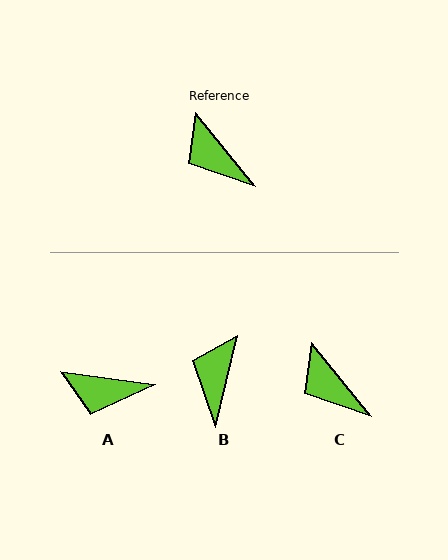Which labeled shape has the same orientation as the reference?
C.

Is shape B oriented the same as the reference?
No, it is off by about 52 degrees.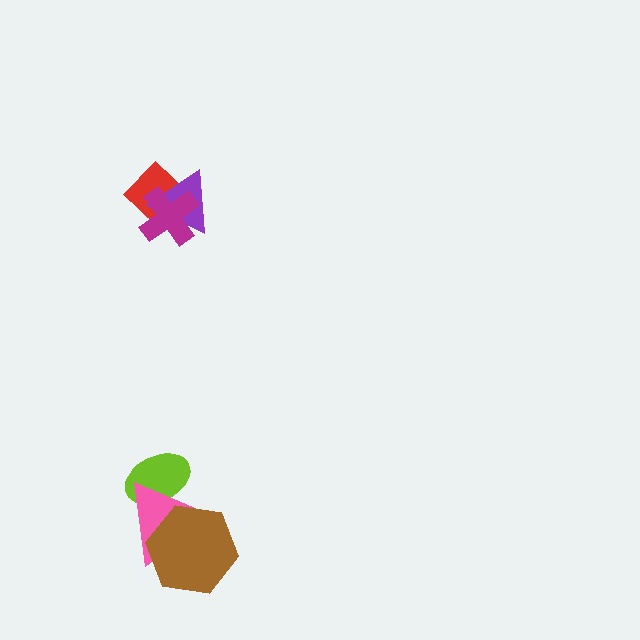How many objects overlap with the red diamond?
2 objects overlap with the red diamond.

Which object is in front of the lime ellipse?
The pink triangle is in front of the lime ellipse.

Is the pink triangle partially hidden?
Yes, it is partially covered by another shape.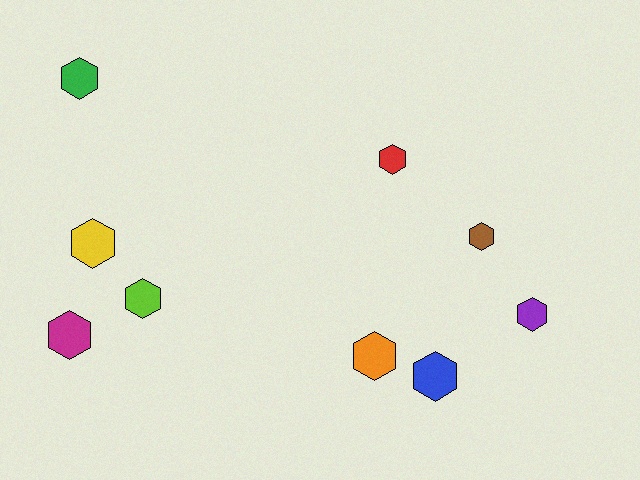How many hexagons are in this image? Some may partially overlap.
There are 9 hexagons.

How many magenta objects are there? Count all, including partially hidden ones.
There is 1 magenta object.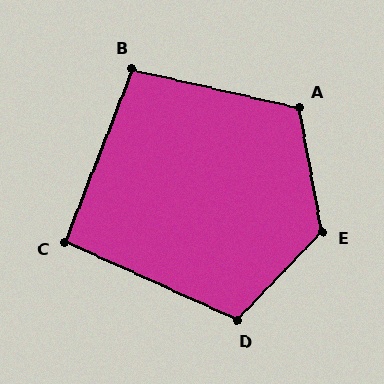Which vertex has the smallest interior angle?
C, at approximately 93 degrees.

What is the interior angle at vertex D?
Approximately 109 degrees (obtuse).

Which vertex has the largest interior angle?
E, at approximately 125 degrees.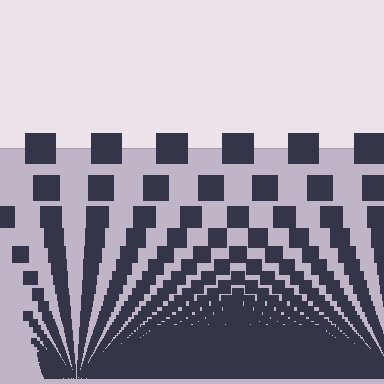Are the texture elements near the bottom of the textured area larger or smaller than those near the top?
Smaller. The gradient is inverted — elements near the bottom are smaller and denser.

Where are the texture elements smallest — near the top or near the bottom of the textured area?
Near the bottom.